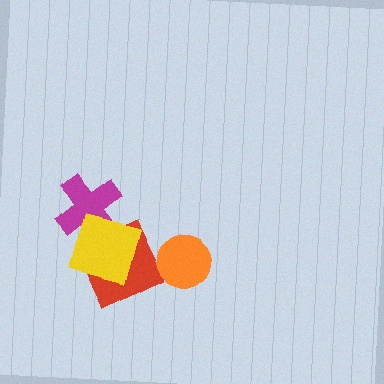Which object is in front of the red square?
The yellow square is in front of the red square.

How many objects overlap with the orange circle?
0 objects overlap with the orange circle.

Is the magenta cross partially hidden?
Yes, it is partially covered by another shape.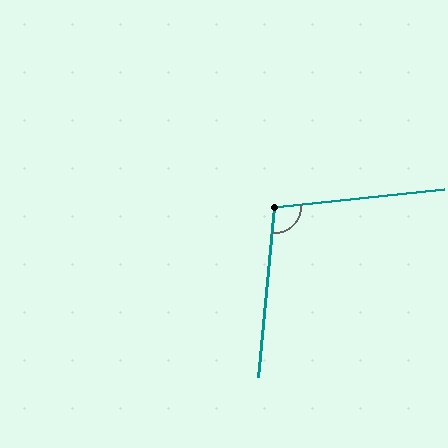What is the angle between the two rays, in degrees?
Approximately 102 degrees.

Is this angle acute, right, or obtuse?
It is obtuse.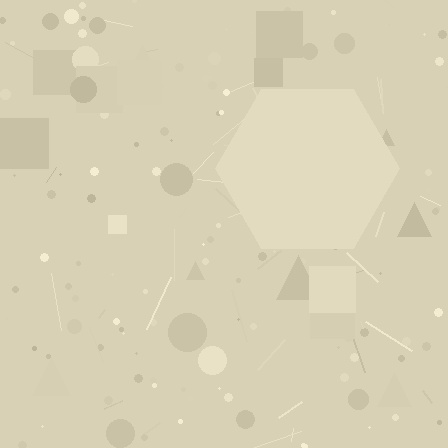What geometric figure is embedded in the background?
A hexagon is embedded in the background.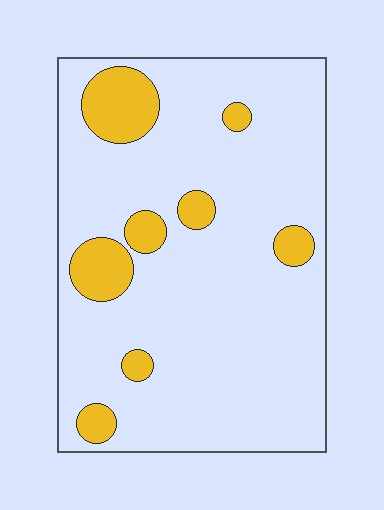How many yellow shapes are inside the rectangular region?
8.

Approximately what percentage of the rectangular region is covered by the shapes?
Approximately 15%.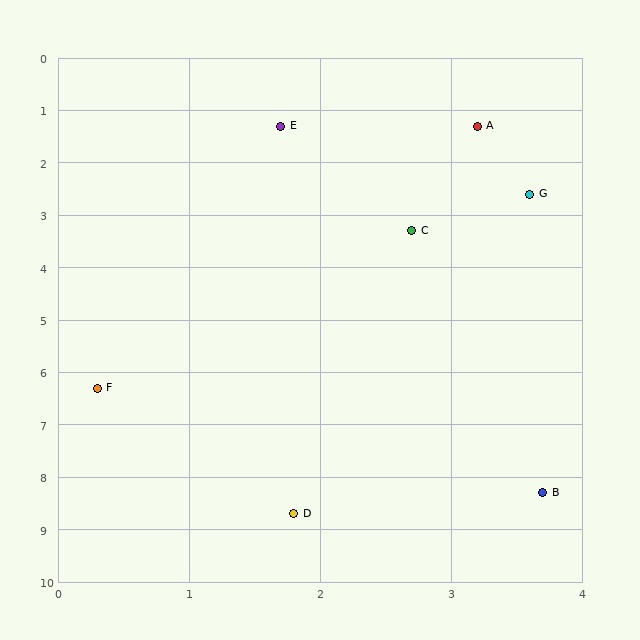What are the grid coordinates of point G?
Point G is at approximately (3.6, 2.6).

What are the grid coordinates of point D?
Point D is at approximately (1.8, 8.7).